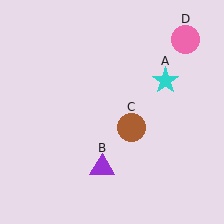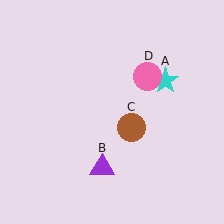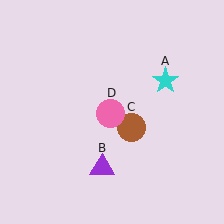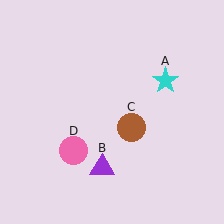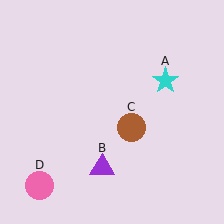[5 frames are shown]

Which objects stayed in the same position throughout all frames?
Cyan star (object A) and purple triangle (object B) and brown circle (object C) remained stationary.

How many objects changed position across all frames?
1 object changed position: pink circle (object D).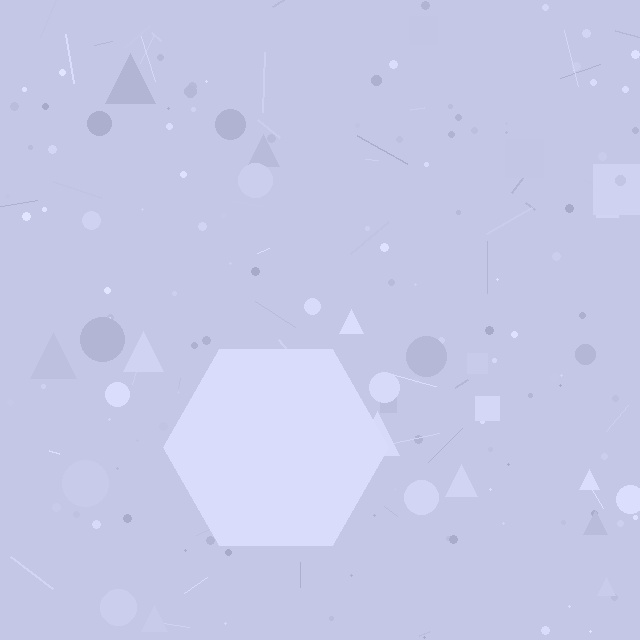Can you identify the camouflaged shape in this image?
The camouflaged shape is a hexagon.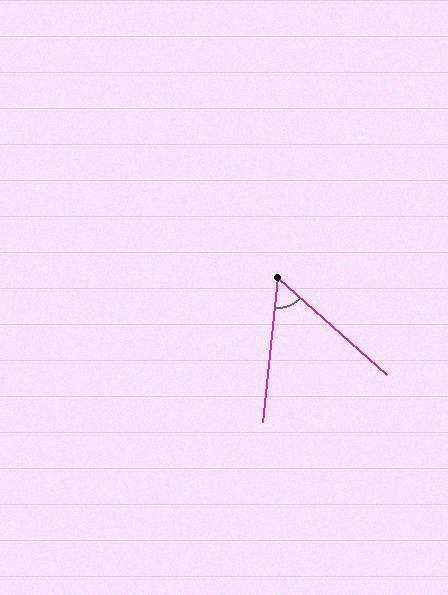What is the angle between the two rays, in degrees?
Approximately 54 degrees.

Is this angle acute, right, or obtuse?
It is acute.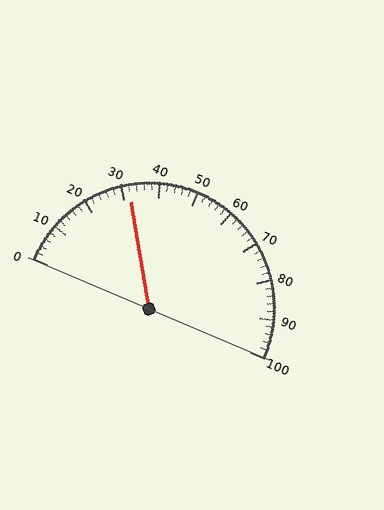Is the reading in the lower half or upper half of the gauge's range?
The reading is in the lower half of the range (0 to 100).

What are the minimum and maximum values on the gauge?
The gauge ranges from 0 to 100.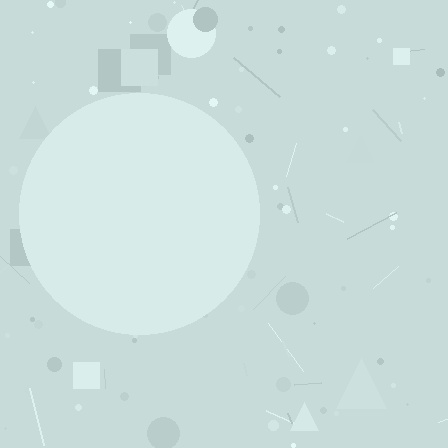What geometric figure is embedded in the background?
A circle is embedded in the background.